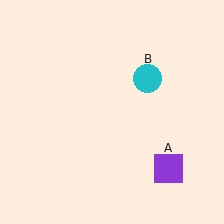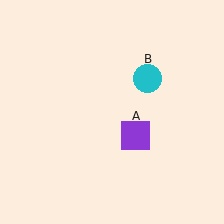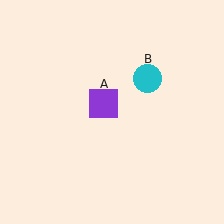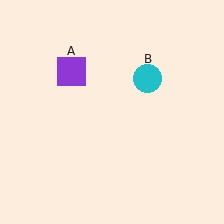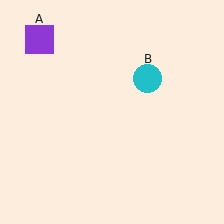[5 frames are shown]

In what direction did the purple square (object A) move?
The purple square (object A) moved up and to the left.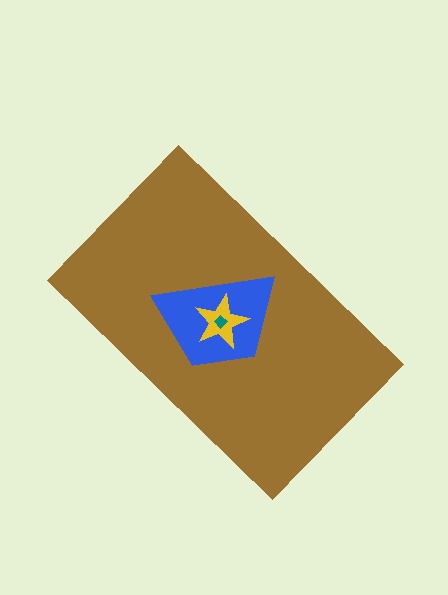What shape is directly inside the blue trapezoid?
The yellow star.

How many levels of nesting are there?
4.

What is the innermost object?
The teal diamond.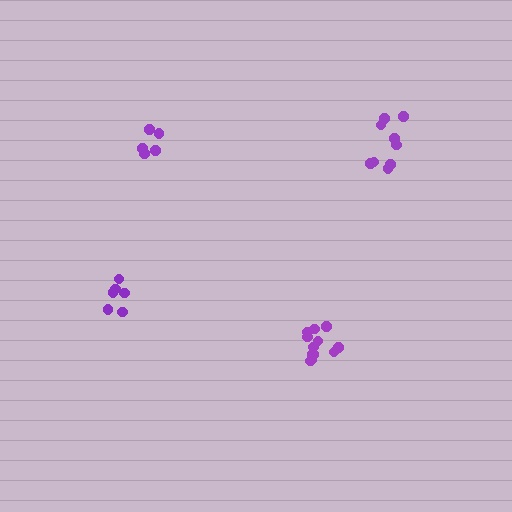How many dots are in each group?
Group 1: 9 dots, Group 2: 12 dots, Group 3: 6 dots, Group 4: 6 dots (33 total).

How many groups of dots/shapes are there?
There are 4 groups.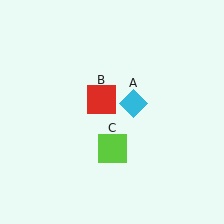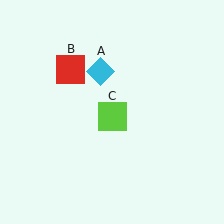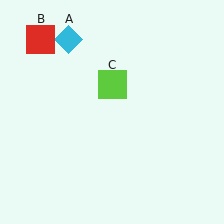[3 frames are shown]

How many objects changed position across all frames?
3 objects changed position: cyan diamond (object A), red square (object B), lime square (object C).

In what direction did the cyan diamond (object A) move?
The cyan diamond (object A) moved up and to the left.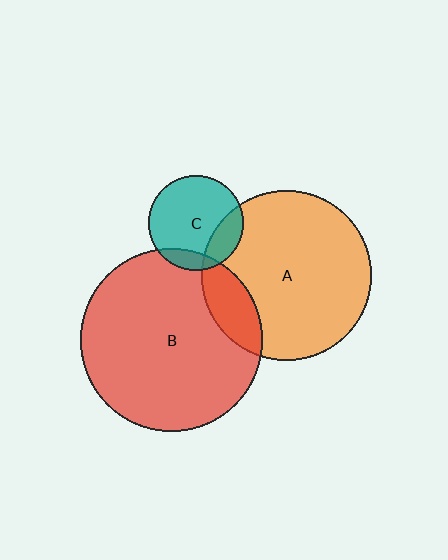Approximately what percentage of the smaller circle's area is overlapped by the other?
Approximately 20%.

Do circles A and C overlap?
Yes.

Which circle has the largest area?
Circle B (red).